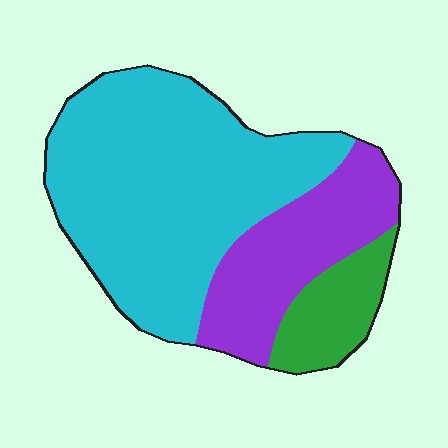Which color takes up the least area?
Green, at roughly 15%.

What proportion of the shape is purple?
Purple covers 26% of the shape.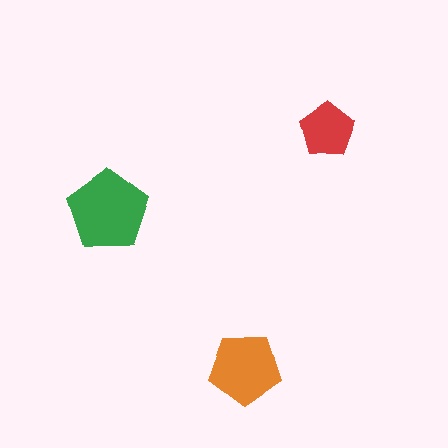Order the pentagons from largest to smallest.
the green one, the orange one, the red one.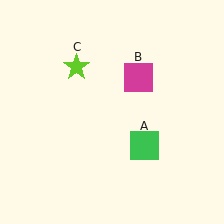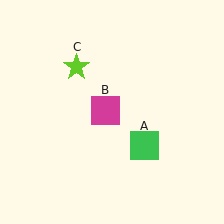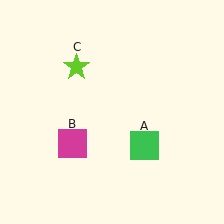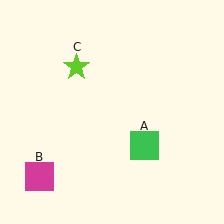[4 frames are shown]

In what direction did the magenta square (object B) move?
The magenta square (object B) moved down and to the left.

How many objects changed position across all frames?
1 object changed position: magenta square (object B).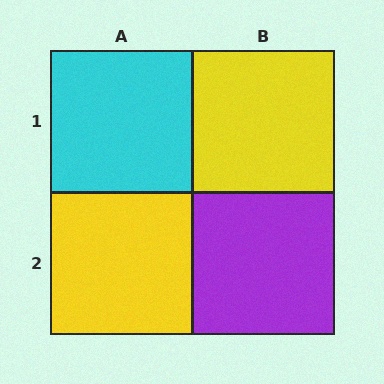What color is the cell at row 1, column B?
Yellow.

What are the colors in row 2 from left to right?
Yellow, purple.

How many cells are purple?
1 cell is purple.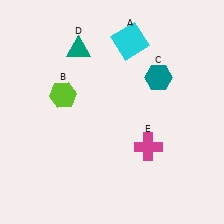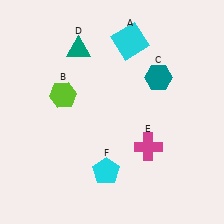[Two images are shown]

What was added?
A cyan pentagon (F) was added in Image 2.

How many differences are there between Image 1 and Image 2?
There is 1 difference between the two images.